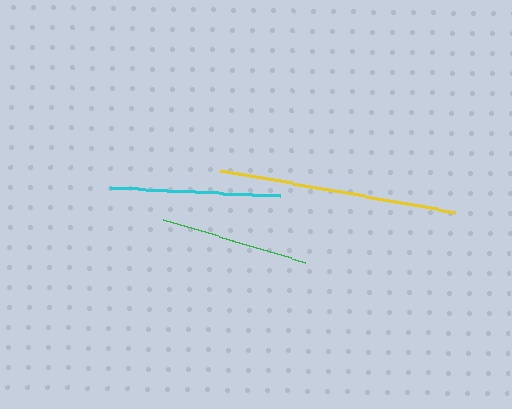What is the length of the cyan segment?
The cyan segment is approximately 169 pixels long.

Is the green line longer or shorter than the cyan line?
The cyan line is longer than the green line.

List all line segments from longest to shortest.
From longest to shortest: yellow, cyan, green.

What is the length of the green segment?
The green segment is approximately 149 pixels long.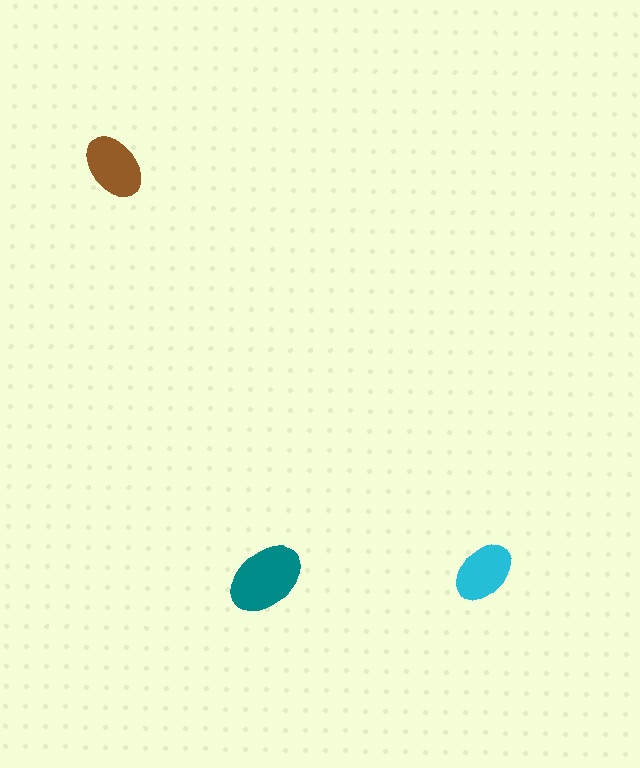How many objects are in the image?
There are 3 objects in the image.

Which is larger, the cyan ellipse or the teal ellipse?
The teal one.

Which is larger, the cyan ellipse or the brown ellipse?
The brown one.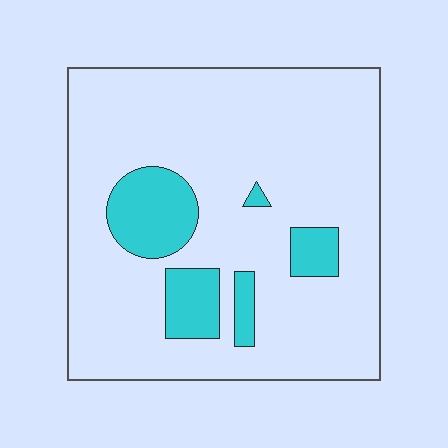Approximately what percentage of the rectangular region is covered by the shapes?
Approximately 15%.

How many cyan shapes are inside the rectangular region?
5.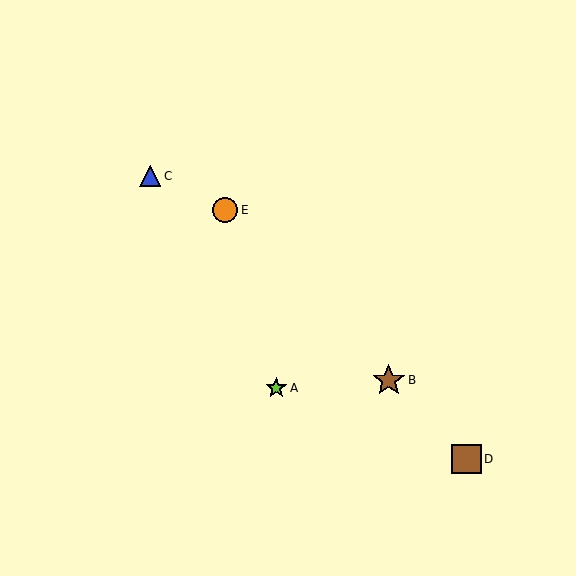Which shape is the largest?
The brown star (labeled B) is the largest.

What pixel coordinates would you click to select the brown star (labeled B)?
Click at (389, 380) to select the brown star B.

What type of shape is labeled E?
Shape E is an orange circle.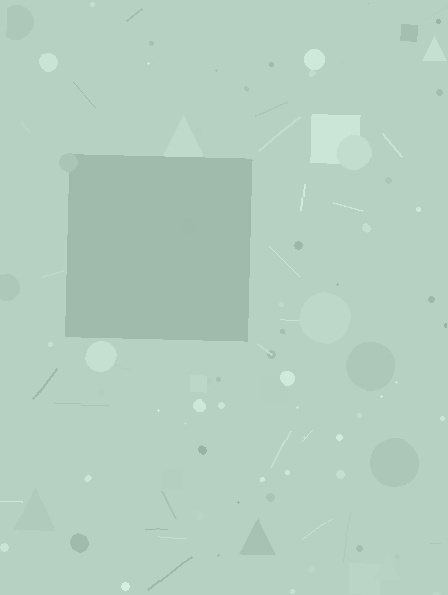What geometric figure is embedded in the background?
A square is embedded in the background.